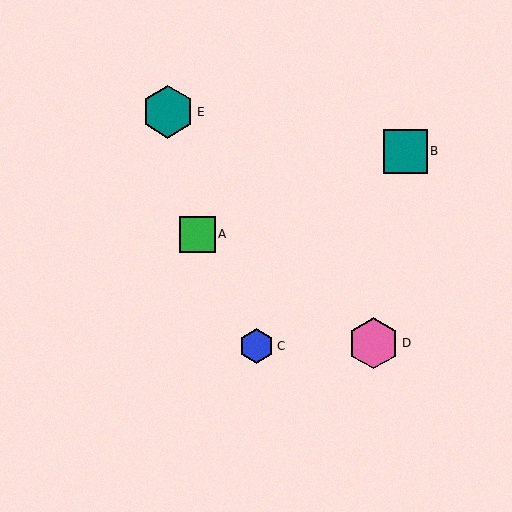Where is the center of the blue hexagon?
The center of the blue hexagon is at (256, 346).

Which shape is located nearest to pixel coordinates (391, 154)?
The teal square (labeled B) at (405, 151) is nearest to that location.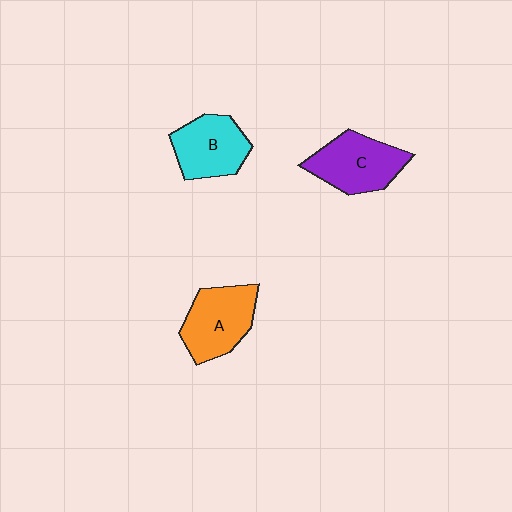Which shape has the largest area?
Shape A (orange).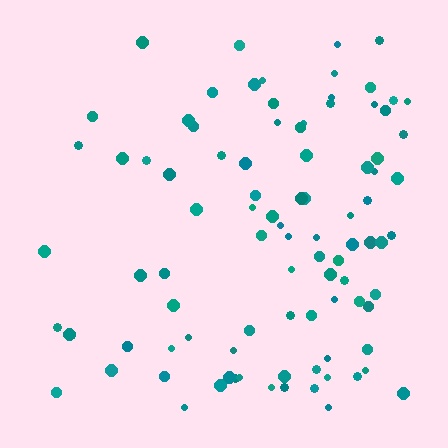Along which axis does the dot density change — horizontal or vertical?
Horizontal.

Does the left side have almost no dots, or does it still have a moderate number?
Still a moderate number, just noticeably fewer than the right.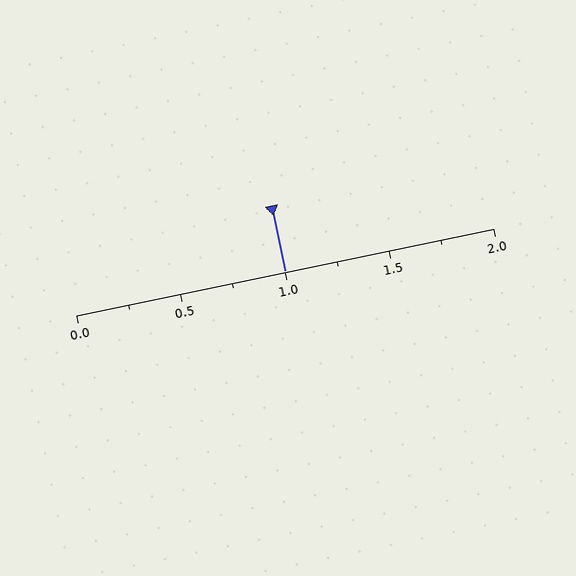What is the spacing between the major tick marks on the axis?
The major ticks are spaced 0.5 apart.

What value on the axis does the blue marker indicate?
The marker indicates approximately 1.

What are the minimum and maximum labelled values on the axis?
The axis runs from 0.0 to 2.0.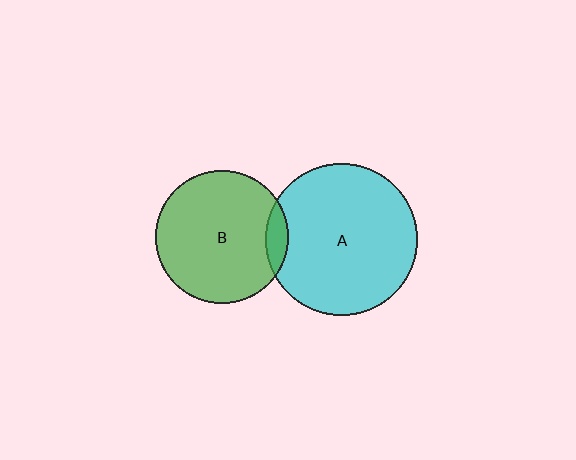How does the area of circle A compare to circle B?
Approximately 1.3 times.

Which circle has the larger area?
Circle A (cyan).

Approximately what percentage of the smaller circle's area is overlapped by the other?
Approximately 10%.